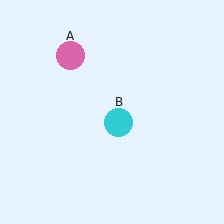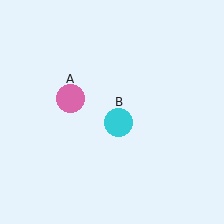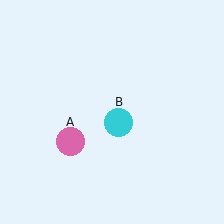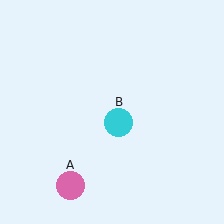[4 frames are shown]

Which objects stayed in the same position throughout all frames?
Cyan circle (object B) remained stationary.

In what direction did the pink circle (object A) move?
The pink circle (object A) moved down.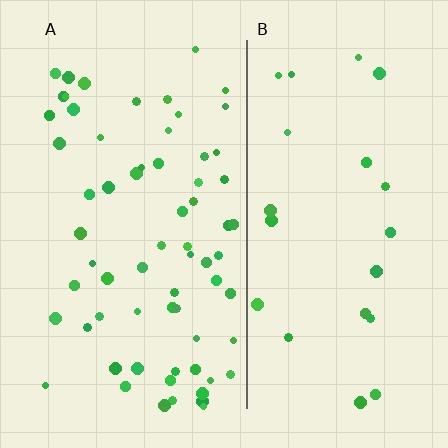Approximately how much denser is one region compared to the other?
Approximately 2.9× — region A over region B.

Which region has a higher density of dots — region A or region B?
A (the left).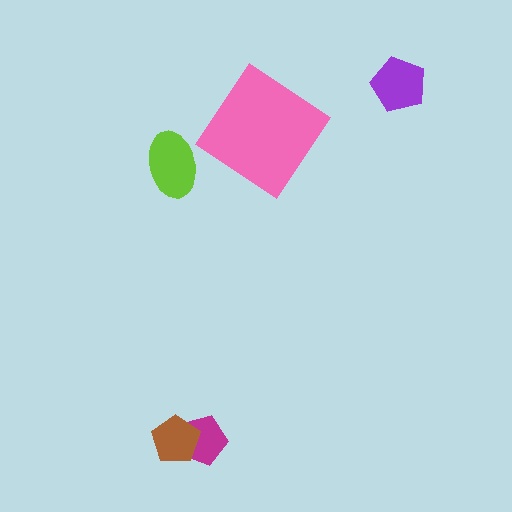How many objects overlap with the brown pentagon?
1 object overlaps with the brown pentagon.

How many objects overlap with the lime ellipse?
0 objects overlap with the lime ellipse.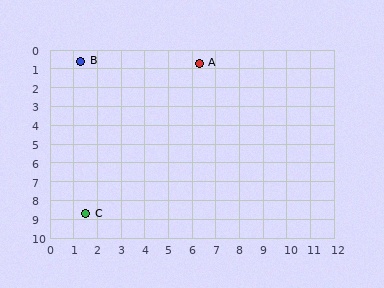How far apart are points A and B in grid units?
Points A and B are about 5.0 grid units apart.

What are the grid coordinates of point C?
Point C is at approximately (1.5, 8.7).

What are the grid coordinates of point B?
Point B is at approximately (1.3, 0.6).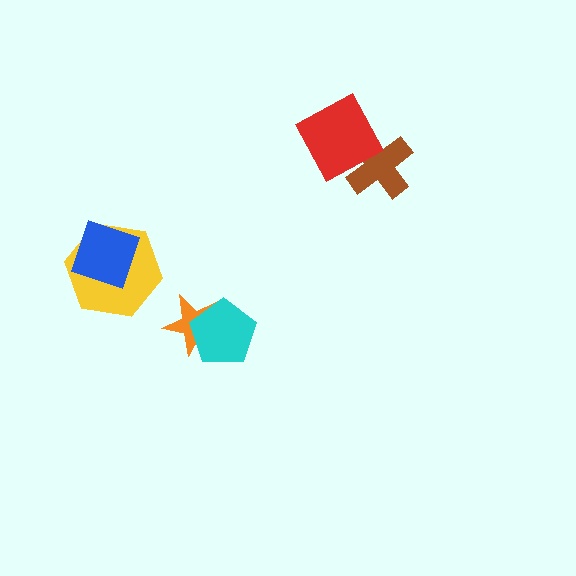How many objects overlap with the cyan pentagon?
1 object overlaps with the cyan pentagon.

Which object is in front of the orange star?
The cyan pentagon is in front of the orange star.